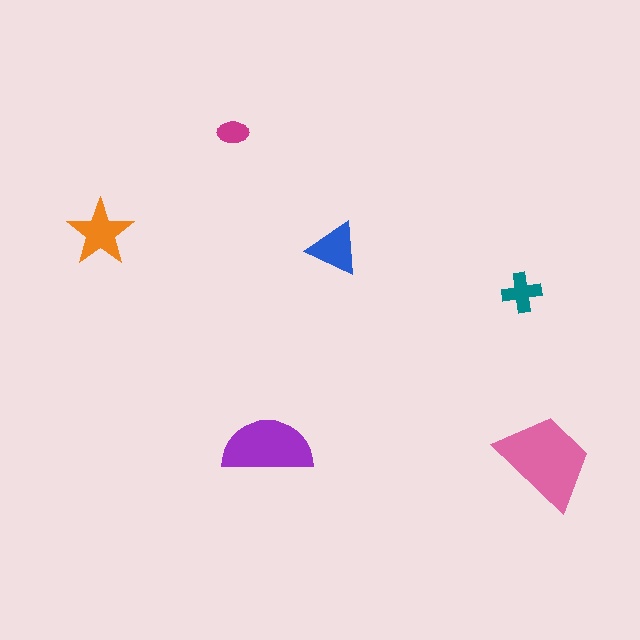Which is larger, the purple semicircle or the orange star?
The purple semicircle.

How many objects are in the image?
There are 6 objects in the image.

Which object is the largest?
The pink trapezoid.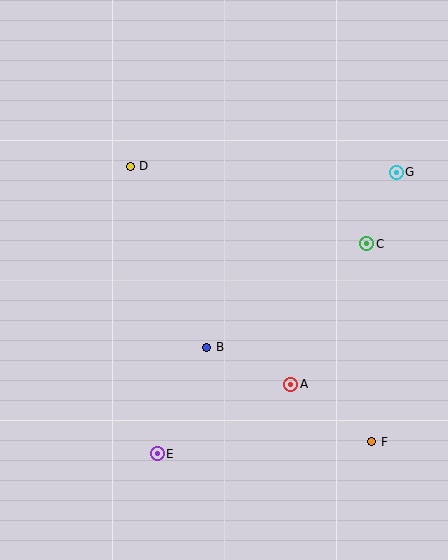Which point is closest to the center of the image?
Point B at (207, 347) is closest to the center.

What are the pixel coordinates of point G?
Point G is at (396, 172).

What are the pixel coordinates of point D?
Point D is at (130, 166).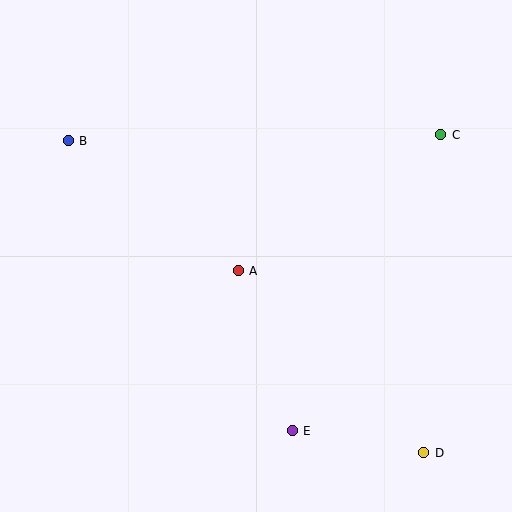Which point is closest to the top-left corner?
Point B is closest to the top-left corner.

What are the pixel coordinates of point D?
Point D is at (424, 453).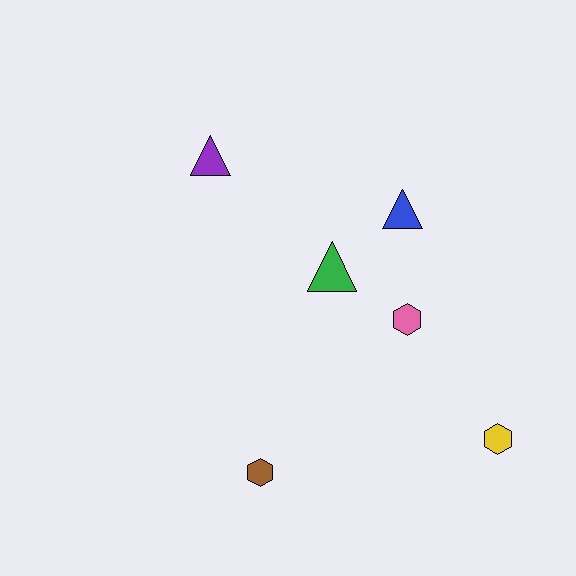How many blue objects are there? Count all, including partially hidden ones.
There is 1 blue object.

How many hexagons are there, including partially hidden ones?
There are 3 hexagons.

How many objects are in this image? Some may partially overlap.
There are 6 objects.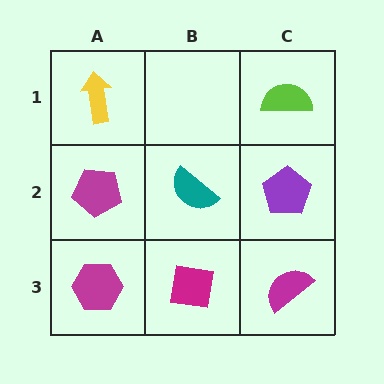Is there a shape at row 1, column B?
No, that cell is empty.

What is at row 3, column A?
A magenta hexagon.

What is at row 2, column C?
A purple pentagon.